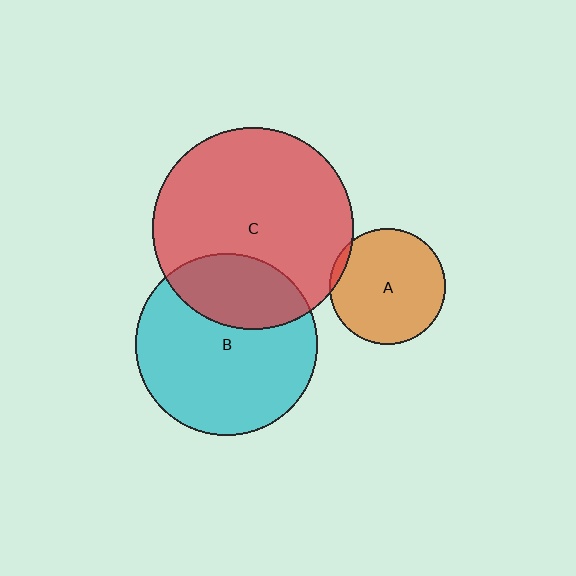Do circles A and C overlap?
Yes.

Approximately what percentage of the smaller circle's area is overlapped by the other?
Approximately 5%.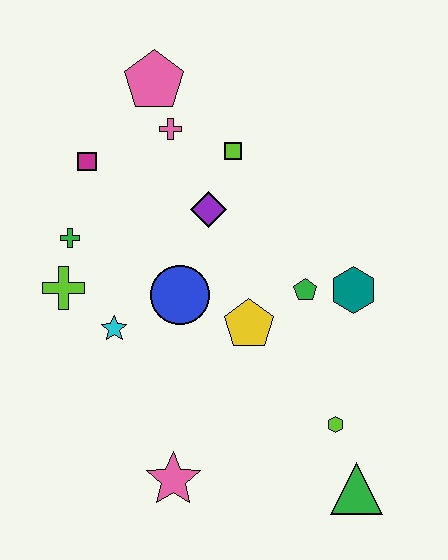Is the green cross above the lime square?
No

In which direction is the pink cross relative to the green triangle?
The pink cross is above the green triangle.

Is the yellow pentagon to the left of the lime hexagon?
Yes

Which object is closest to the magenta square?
The green cross is closest to the magenta square.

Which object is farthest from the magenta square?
The green triangle is farthest from the magenta square.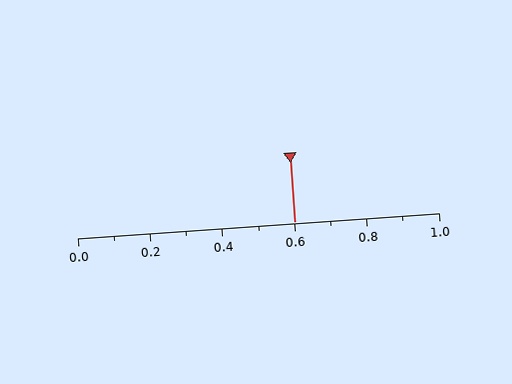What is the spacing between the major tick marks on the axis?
The major ticks are spaced 0.2 apart.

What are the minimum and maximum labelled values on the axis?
The axis runs from 0.0 to 1.0.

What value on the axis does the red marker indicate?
The marker indicates approximately 0.6.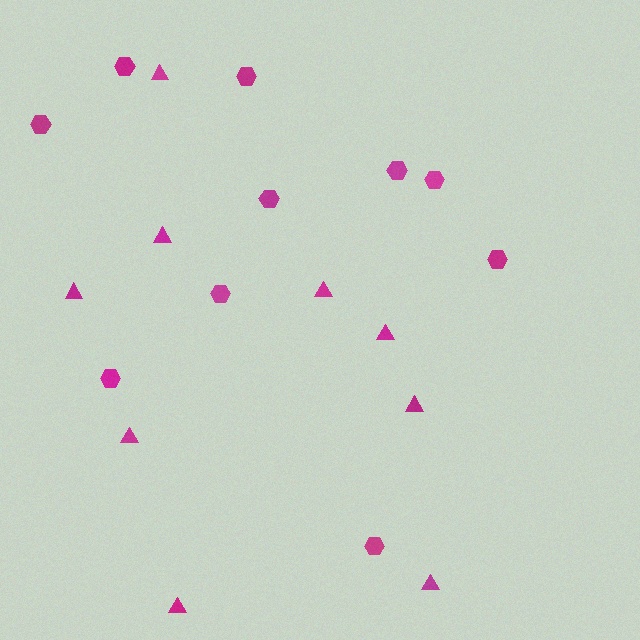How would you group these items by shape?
There are 2 groups: one group of triangles (9) and one group of hexagons (10).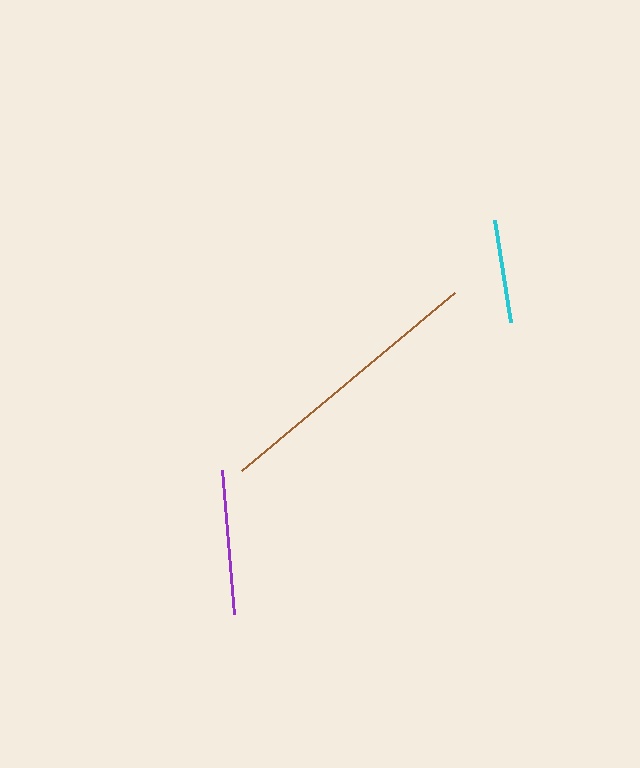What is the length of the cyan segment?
The cyan segment is approximately 103 pixels long.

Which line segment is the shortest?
The cyan line is the shortest at approximately 103 pixels.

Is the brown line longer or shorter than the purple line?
The brown line is longer than the purple line.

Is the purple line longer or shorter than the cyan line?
The purple line is longer than the cyan line.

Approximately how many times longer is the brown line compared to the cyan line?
The brown line is approximately 2.7 times the length of the cyan line.